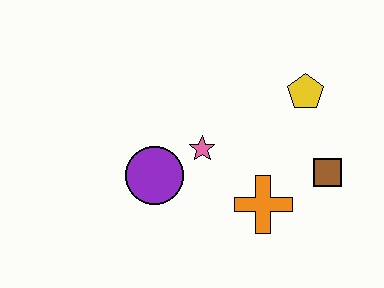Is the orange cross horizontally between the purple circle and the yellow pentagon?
Yes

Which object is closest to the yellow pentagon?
The brown square is closest to the yellow pentagon.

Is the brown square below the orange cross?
No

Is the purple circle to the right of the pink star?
No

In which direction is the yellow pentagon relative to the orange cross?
The yellow pentagon is above the orange cross.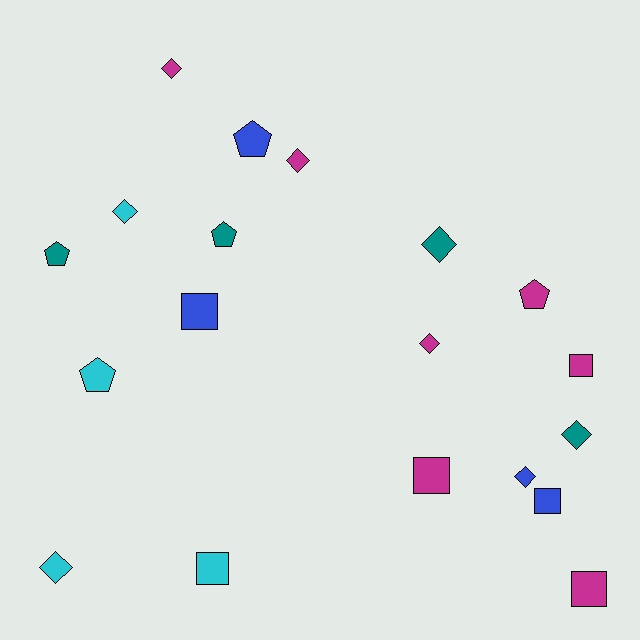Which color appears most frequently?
Magenta, with 7 objects.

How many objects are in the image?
There are 19 objects.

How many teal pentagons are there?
There are 2 teal pentagons.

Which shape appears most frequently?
Diamond, with 8 objects.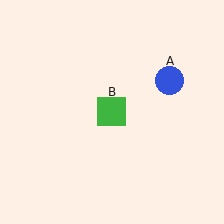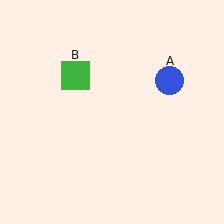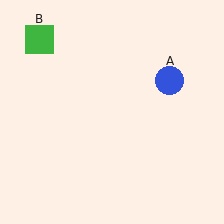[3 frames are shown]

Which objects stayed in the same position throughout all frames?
Blue circle (object A) remained stationary.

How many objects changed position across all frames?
1 object changed position: green square (object B).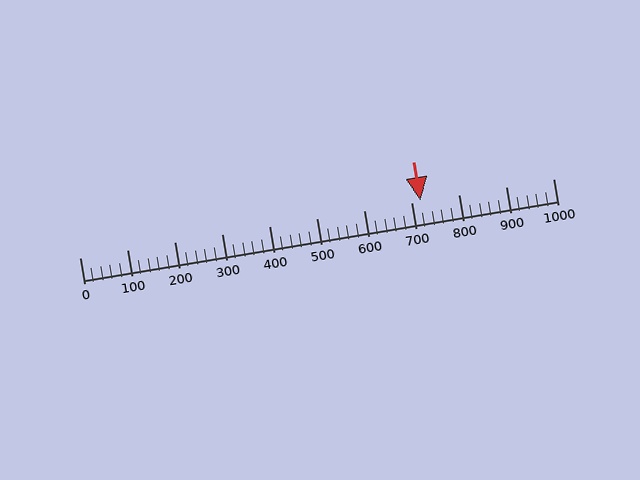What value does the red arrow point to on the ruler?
The red arrow points to approximately 720.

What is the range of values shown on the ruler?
The ruler shows values from 0 to 1000.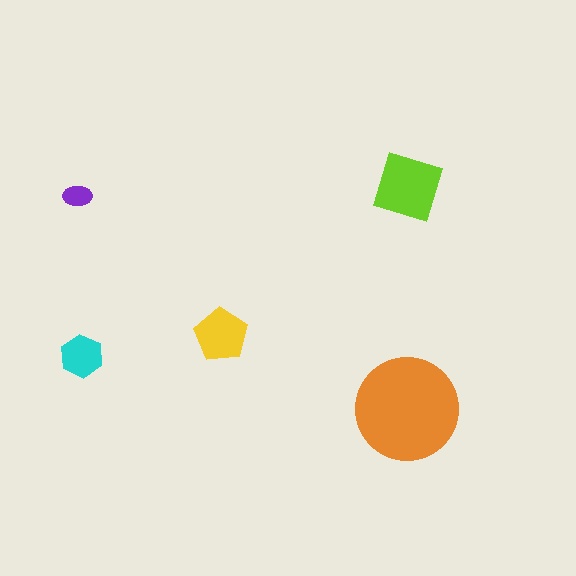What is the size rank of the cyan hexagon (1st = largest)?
4th.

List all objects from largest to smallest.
The orange circle, the lime diamond, the yellow pentagon, the cyan hexagon, the purple ellipse.